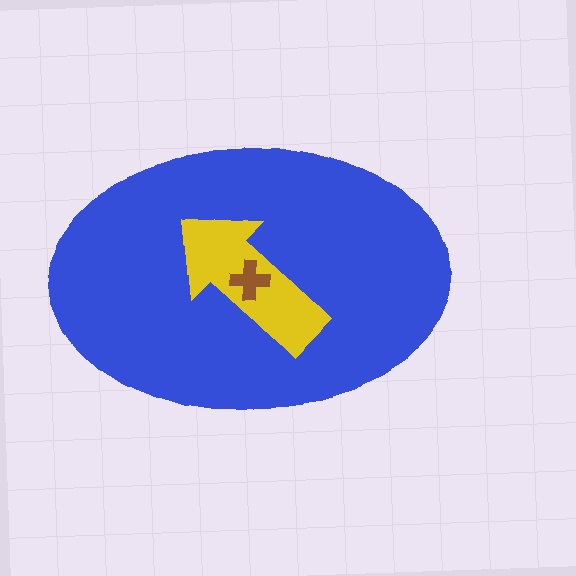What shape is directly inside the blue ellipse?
The yellow arrow.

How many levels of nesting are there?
3.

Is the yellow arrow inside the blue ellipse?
Yes.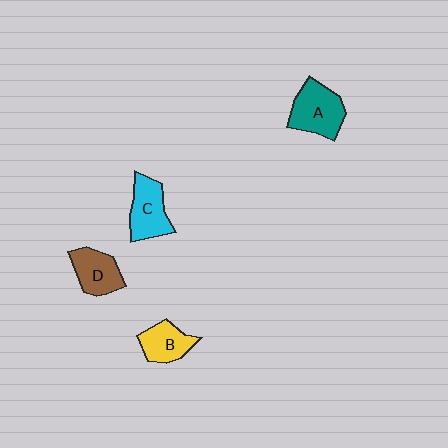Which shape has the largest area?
Shape A (teal).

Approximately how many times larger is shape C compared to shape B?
Approximately 1.2 times.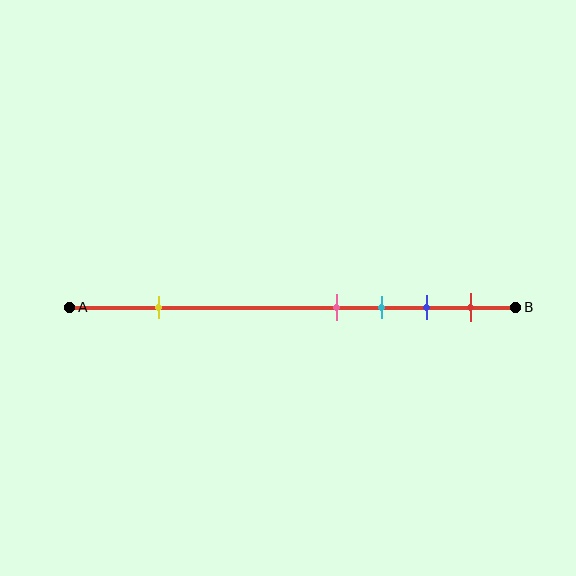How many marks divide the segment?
There are 5 marks dividing the segment.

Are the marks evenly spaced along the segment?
No, the marks are not evenly spaced.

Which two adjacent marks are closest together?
The pink and cyan marks are the closest adjacent pair.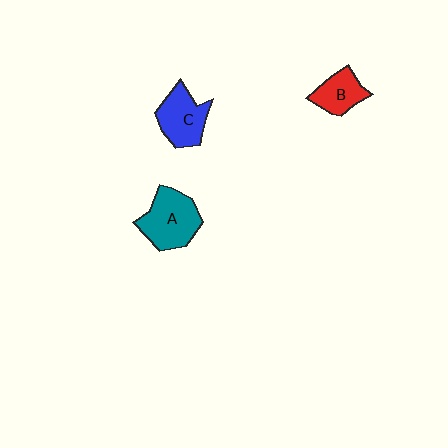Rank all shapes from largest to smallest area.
From largest to smallest: A (teal), C (blue), B (red).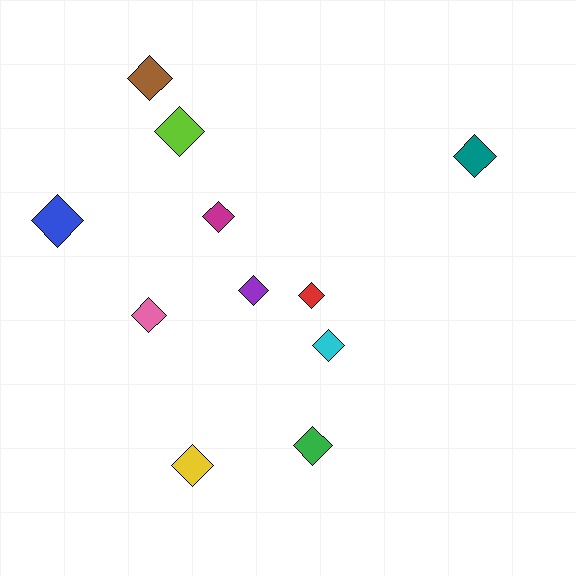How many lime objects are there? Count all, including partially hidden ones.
There is 1 lime object.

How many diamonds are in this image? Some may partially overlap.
There are 11 diamonds.